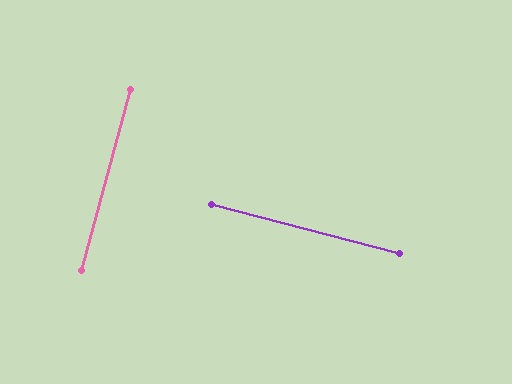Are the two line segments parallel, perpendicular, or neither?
Perpendicular — they meet at approximately 89°.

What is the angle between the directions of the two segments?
Approximately 89 degrees.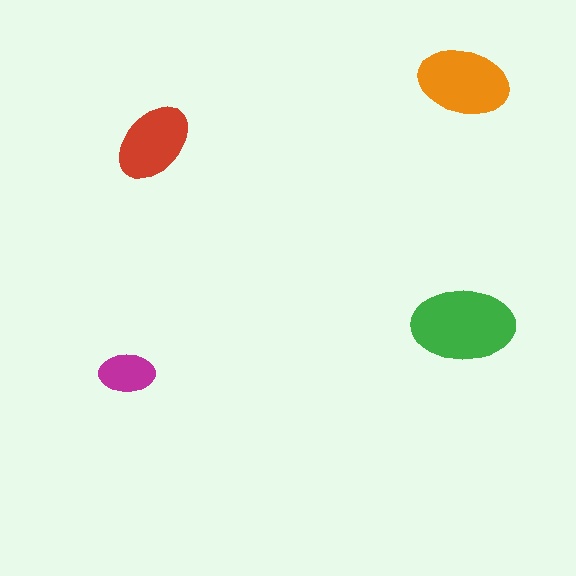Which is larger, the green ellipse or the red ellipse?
The green one.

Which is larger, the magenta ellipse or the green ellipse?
The green one.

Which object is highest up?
The orange ellipse is topmost.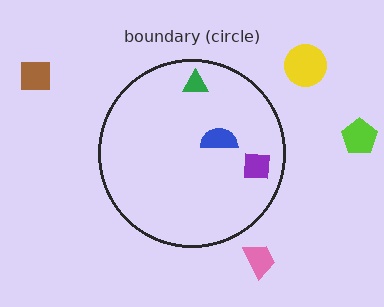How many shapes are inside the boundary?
3 inside, 4 outside.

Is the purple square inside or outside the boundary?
Inside.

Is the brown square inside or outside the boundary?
Outside.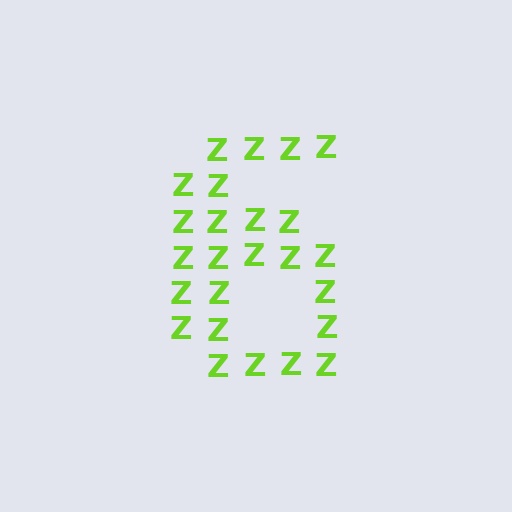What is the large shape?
The large shape is the digit 6.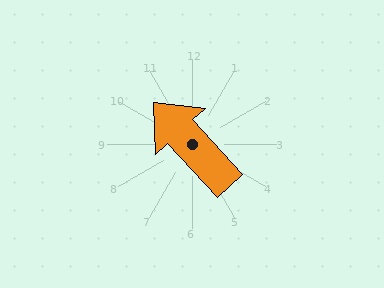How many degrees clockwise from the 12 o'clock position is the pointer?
Approximately 317 degrees.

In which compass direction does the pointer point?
Northwest.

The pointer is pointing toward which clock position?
Roughly 11 o'clock.